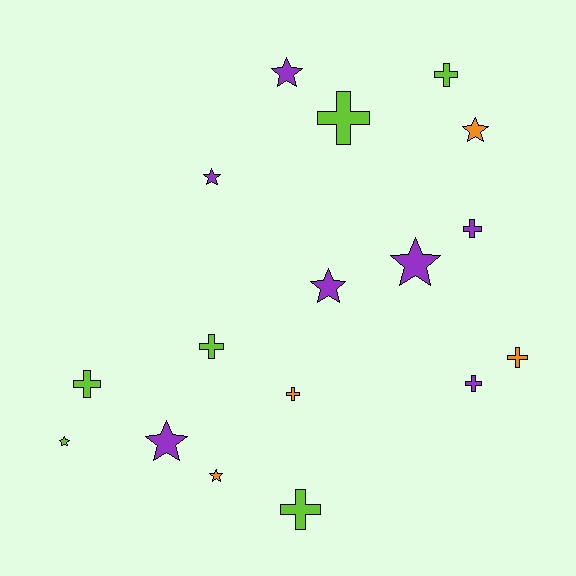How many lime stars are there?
There is 1 lime star.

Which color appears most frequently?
Purple, with 7 objects.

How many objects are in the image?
There are 17 objects.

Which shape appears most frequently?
Cross, with 9 objects.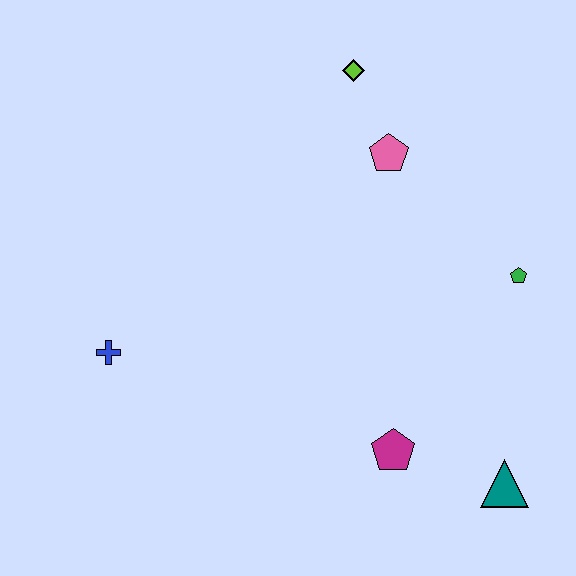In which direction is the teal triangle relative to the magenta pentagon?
The teal triangle is to the right of the magenta pentagon.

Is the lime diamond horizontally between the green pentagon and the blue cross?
Yes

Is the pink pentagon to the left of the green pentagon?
Yes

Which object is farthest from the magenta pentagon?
The lime diamond is farthest from the magenta pentagon.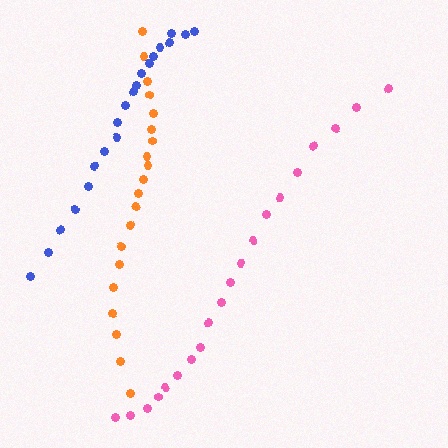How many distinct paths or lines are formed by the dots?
There are 3 distinct paths.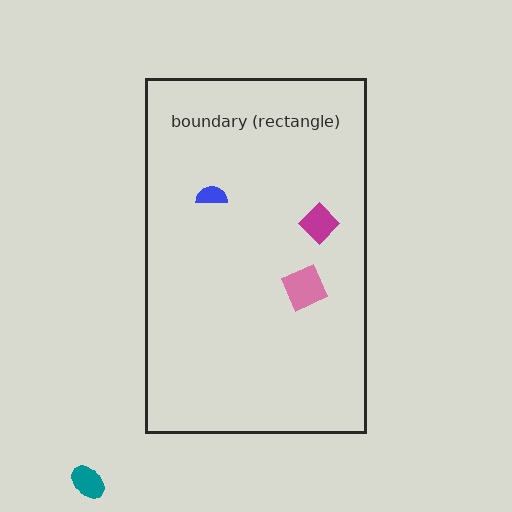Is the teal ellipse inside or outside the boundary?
Outside.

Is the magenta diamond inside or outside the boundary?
Inside.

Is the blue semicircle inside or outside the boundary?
Inside.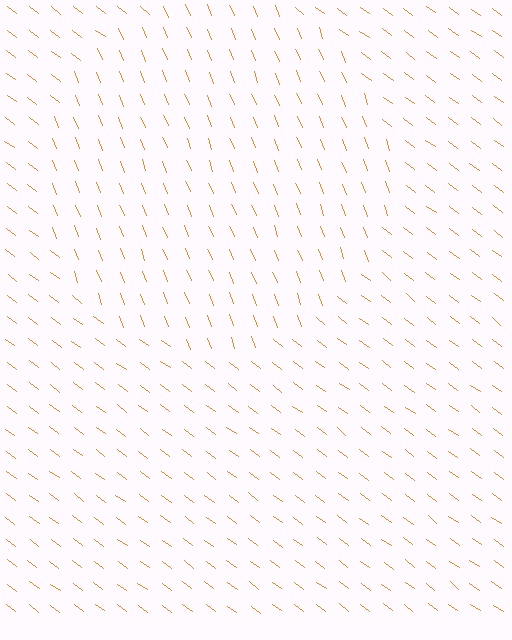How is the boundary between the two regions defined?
The boundary is defined purely by a change in line orientation (approximately 32 degrees difference). All lines are the same color and thickness.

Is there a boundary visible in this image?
Yes, there is a texture boundary formed by a change in line orientation.